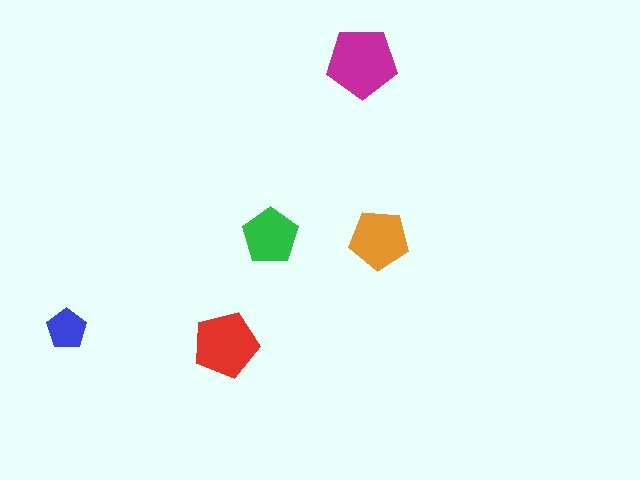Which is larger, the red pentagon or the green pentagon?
The red one.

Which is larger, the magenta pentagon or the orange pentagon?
The magenta one.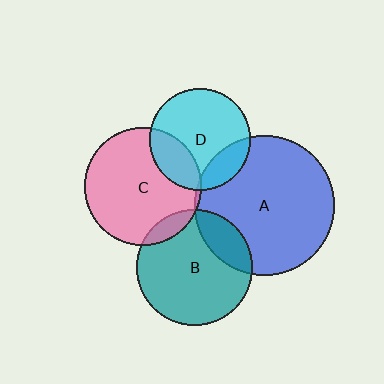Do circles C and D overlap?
Yes.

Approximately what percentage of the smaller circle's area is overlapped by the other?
Approximately 25%.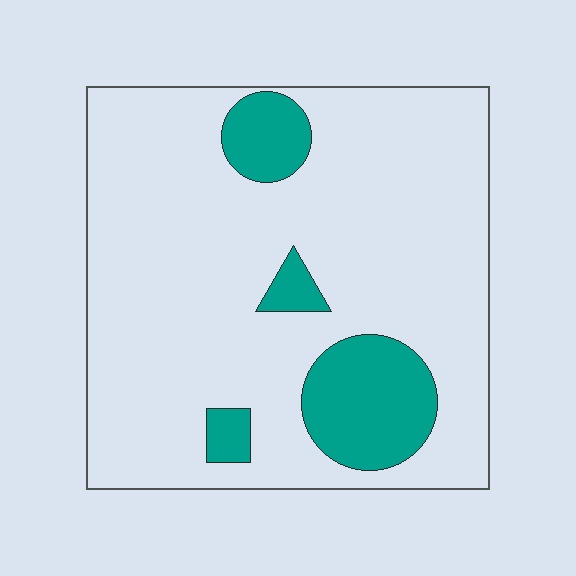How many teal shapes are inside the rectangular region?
4.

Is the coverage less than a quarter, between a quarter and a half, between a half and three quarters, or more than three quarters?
Less than a quarter.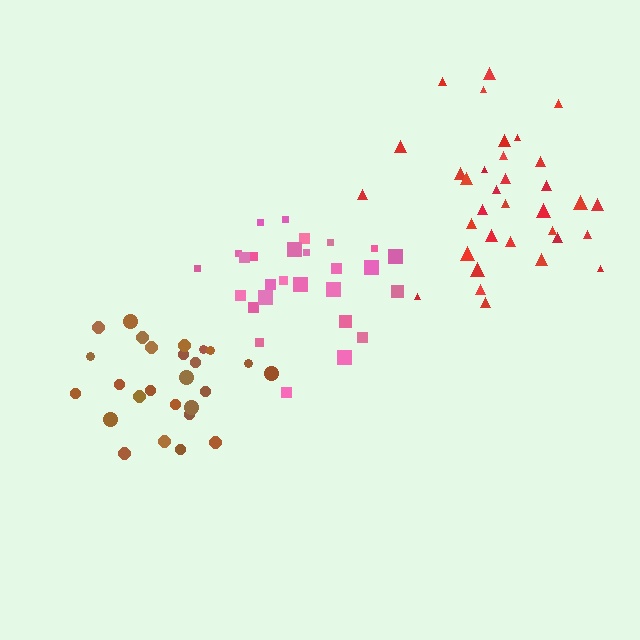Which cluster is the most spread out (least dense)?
Red.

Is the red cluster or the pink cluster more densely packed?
Pink.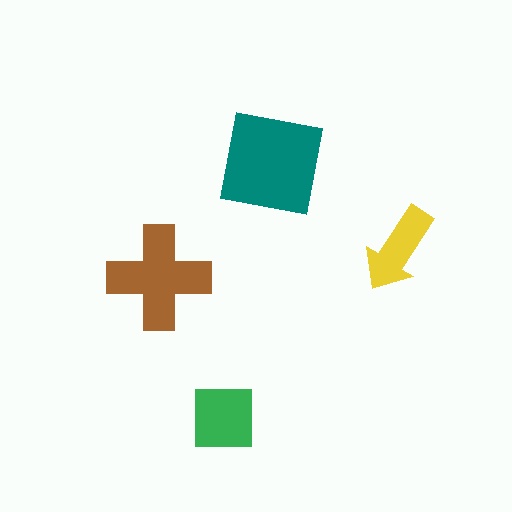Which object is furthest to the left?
The brown cross is leftmost.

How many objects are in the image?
There are 4 objects in the image.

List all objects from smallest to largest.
The yellow arrow, the green square, the brown cross, the teal square.